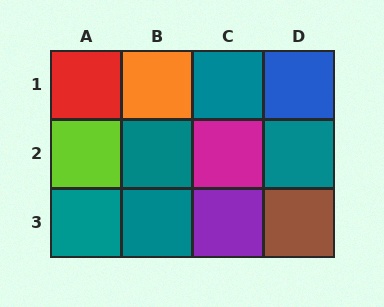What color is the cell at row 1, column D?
Blue.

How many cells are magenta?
1 cell is magenta.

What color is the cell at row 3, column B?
Teal.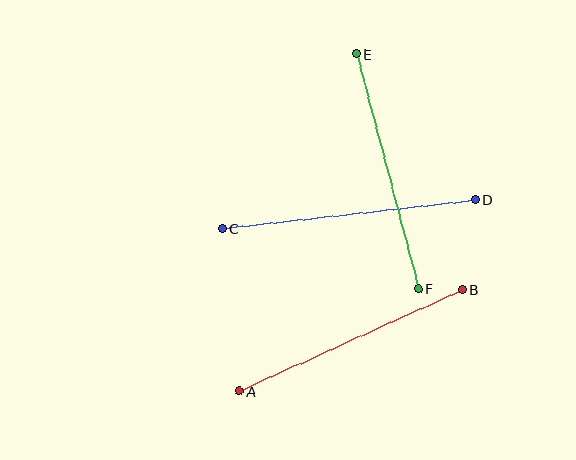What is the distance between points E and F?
The distance is approximately 243 pixels.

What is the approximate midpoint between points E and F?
The midpoint is at approximately (387, 171) pixels.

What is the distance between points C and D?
The distance is approximately 255 pixels.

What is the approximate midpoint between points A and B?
The midpoint is at approximately (351, 341) pixels.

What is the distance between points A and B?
The distance is approximately 245 pixels.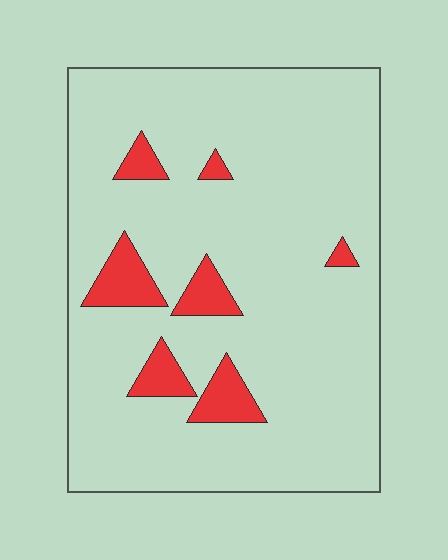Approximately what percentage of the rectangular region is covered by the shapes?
Approximately 10%.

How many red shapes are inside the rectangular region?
7.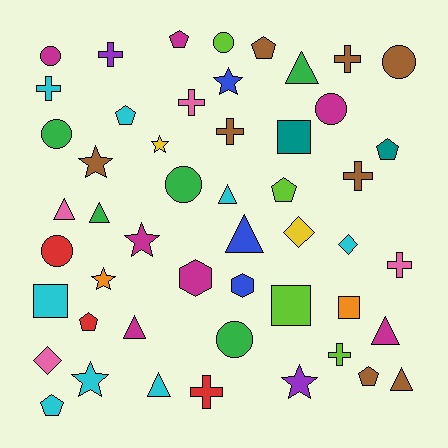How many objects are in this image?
There are 50 objects.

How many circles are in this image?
There are 8 circles.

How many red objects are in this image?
There are 3 red objects.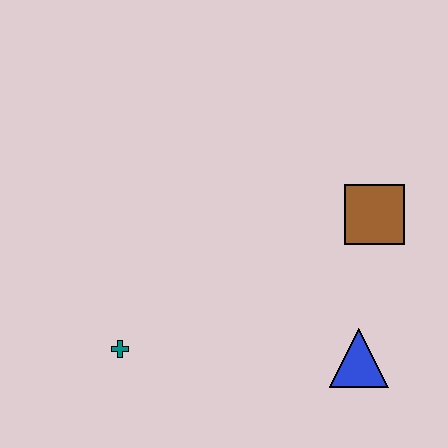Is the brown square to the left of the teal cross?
No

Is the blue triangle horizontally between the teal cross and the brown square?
Yes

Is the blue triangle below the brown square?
Yes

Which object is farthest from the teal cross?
The brown square is farthest from the teal cross.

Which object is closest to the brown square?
The blue triangle is closest to the brown square.